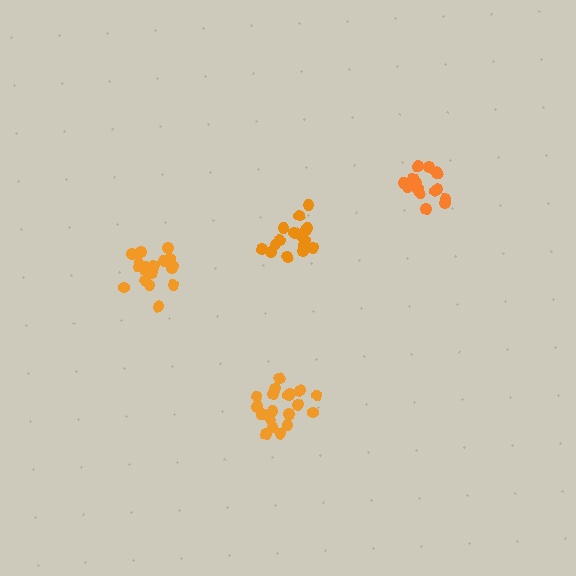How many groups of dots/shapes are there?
There are 4 groups.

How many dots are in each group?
Group 1: 19 dots, Group 2: 17 dots, Group 3: 16 dots, Group 4: 19 dots (71 total).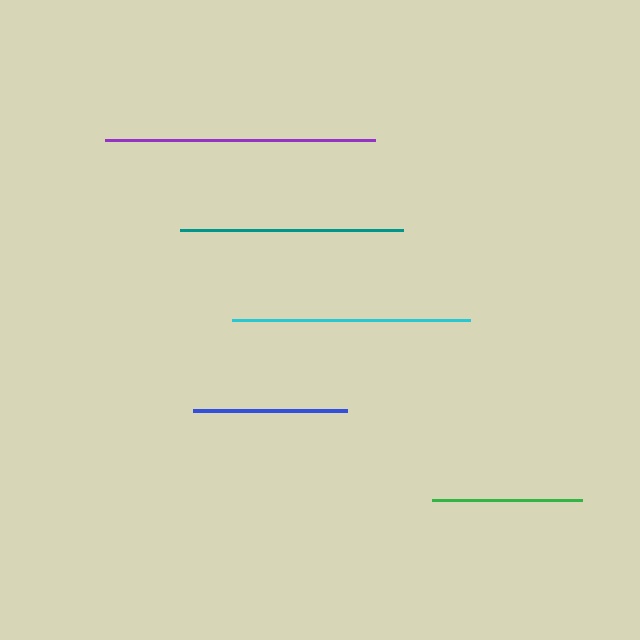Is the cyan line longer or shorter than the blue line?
The cyan line is longer than the blue line.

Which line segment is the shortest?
The green line is the shortest at approximately 149 pixels.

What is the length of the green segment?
The green segment is approximately 149 pixels long.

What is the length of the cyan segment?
The cyan segment is approximately 238 pixels long.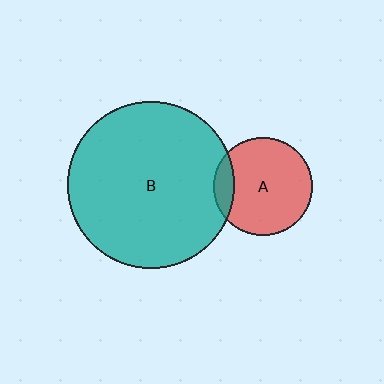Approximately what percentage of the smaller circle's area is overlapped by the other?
Approximately 15%.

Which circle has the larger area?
Circle B (teal).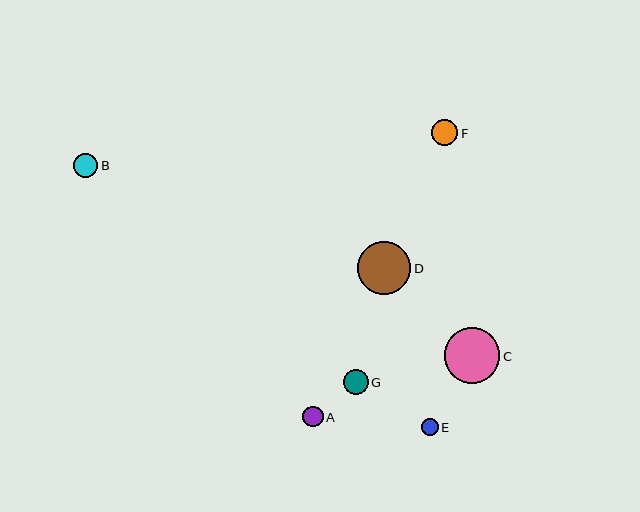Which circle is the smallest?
Circle E is the smallest with a size of approximately 17 pixels.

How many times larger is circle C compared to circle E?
Circle C is approximately 3.3 times the size of circle E.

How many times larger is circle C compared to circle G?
Circle C is approximately 2.2 times the size of circle G.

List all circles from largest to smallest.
From largest to smallest: C, D, F, G, B, A, E.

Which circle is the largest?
Circle C is the largest with a size of approximately 56 pixels.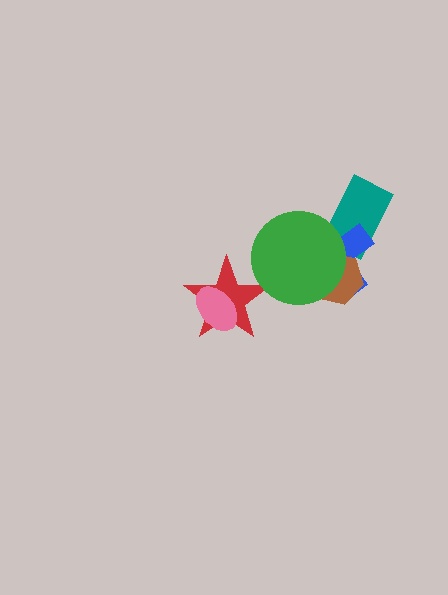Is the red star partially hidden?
Yes, it is partially covered by another shape.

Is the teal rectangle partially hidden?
Yes, it is partially covered by another shape.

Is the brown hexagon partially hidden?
Yes, it is partially covered by another shape.